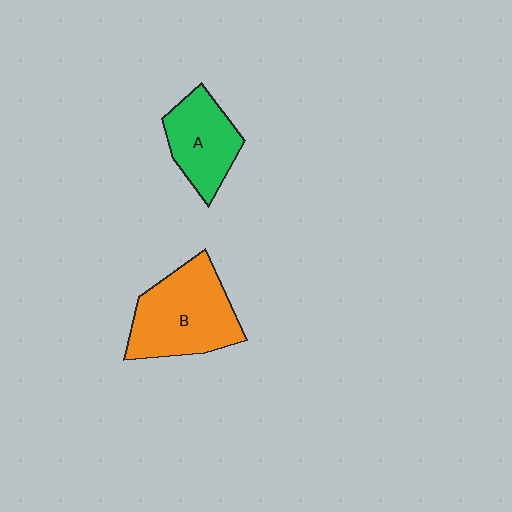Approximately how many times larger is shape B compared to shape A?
Approximately 1.5 times.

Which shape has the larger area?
Shape B (orange).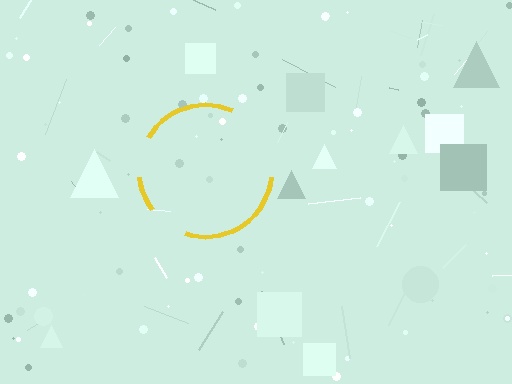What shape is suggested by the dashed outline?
The dashed outline suggests a circle.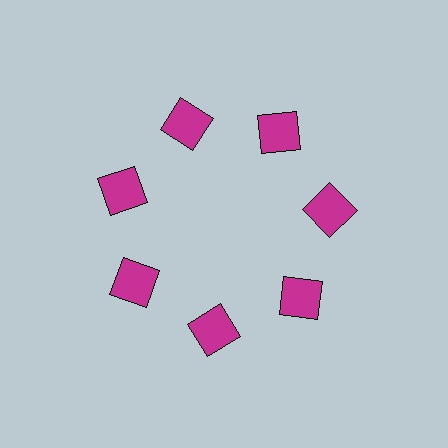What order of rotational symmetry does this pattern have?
This pattern has 7-fold rotational symmetry.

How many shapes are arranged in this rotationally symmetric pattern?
There are 7 shapes, arranged in 7 groups of 1.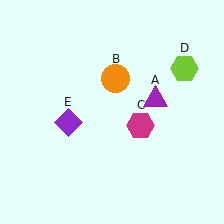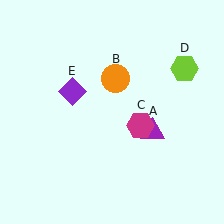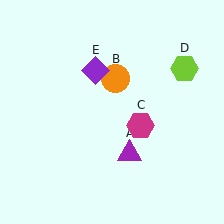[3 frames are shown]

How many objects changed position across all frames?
2 objects changed position: purple triangle (object A), purple diamond (object E).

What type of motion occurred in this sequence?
The purple triangle (object A), purple diamond (object E) rotated clockwise around the center of the scene.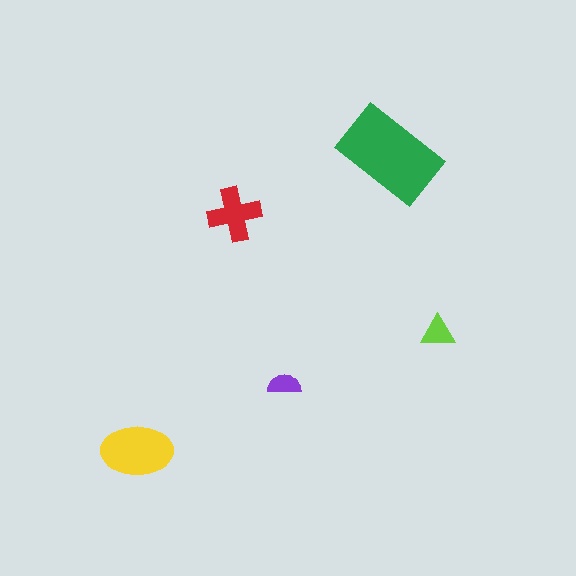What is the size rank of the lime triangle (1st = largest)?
4th.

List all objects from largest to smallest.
The green rectangle, the yellow ellipse, the red cross, the lime triangle, the purple semicircle.